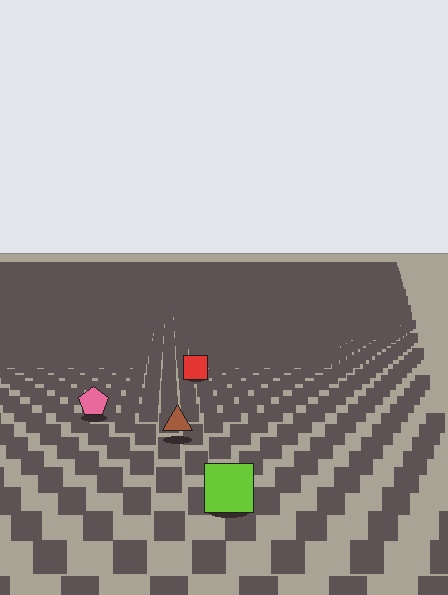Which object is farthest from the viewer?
The red square is farthest from the viewer. It appears smaller and the ground texture around it is denser.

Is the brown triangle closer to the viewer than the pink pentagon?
Yes. The brown triangle is closer — you can tell from the texture gradient: the ground texture is coarser near it.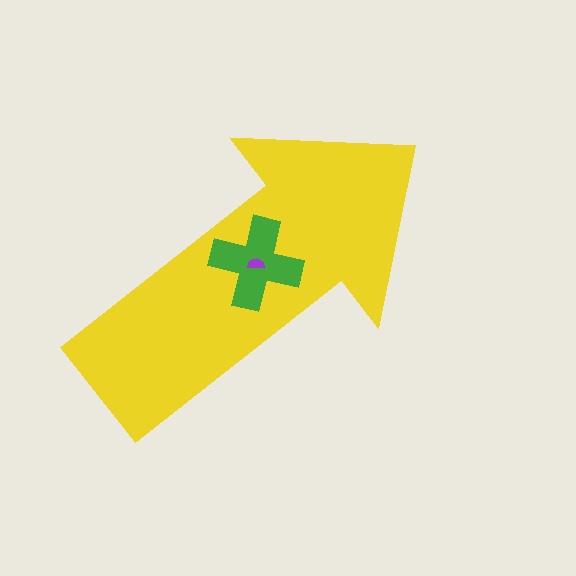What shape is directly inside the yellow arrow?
The green cross.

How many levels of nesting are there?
3.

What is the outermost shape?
The yellow arrow.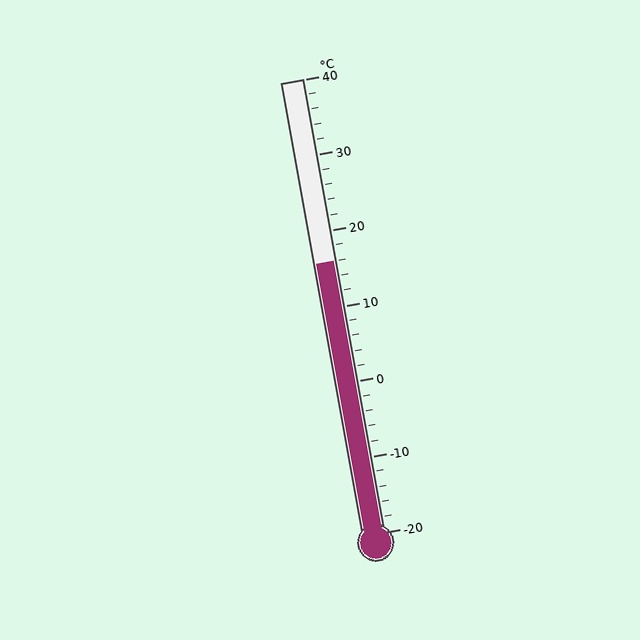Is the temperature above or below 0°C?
The temperature is above 0°C.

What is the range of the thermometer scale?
The thermometer scale ranges from -20°C to 40°C.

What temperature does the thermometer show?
The thermometer shows approximately 16°C.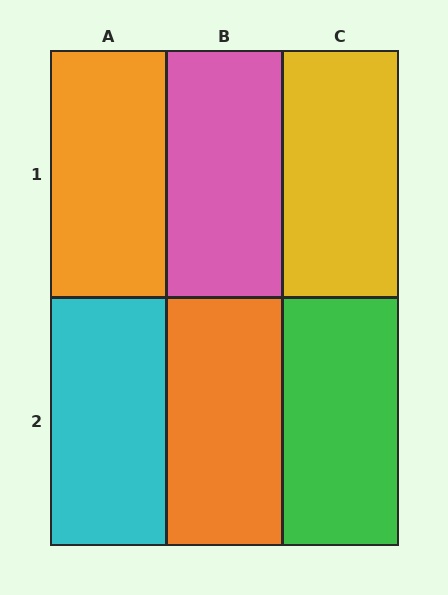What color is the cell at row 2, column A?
Cyan.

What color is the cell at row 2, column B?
Orange.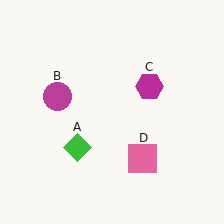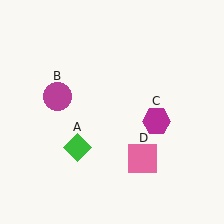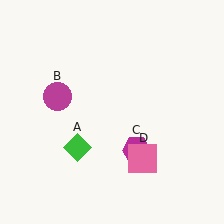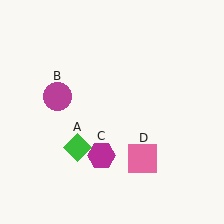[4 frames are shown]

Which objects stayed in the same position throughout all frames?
Green diamond (object A) and magenta circle (object B) and pink square (object D) remained stationary.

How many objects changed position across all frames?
1 object changed position: magenta hexagon (object C).